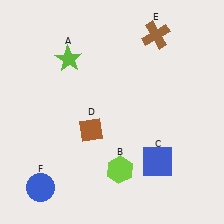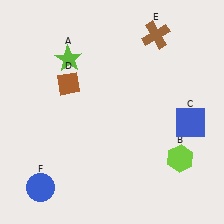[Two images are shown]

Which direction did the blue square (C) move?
The blue square (C) moved up.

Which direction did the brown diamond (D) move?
The brown diamond (D) moved up.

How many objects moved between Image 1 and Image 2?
3 objects moved between the two images.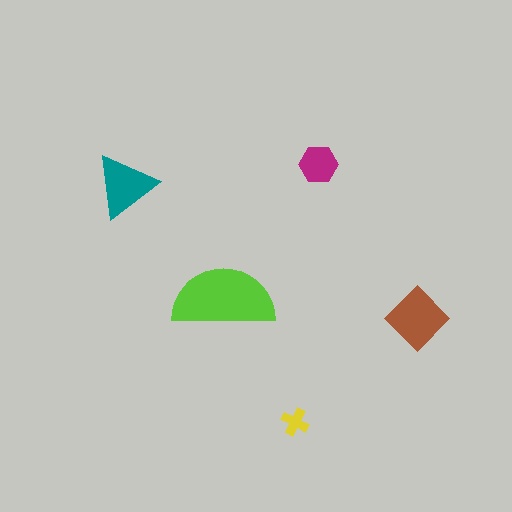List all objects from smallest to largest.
The yellow cross, the magenta hexagon, the teal triangle, the brown diamond, the lime semicircle.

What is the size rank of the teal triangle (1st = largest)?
3rd.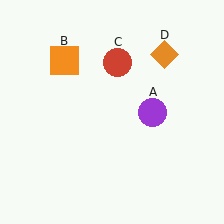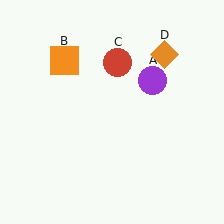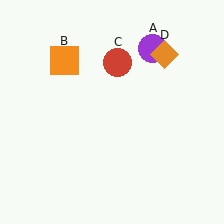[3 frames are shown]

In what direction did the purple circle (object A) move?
The purple circle (object A) moved up.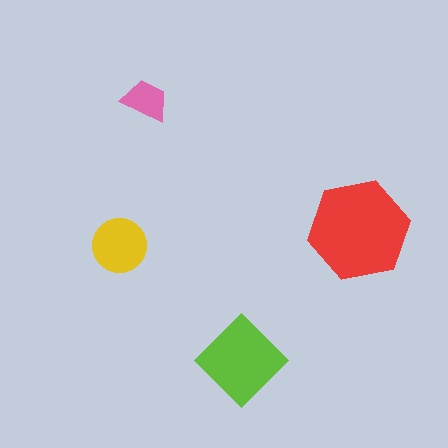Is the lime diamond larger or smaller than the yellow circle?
Larger.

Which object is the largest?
The red hexagon.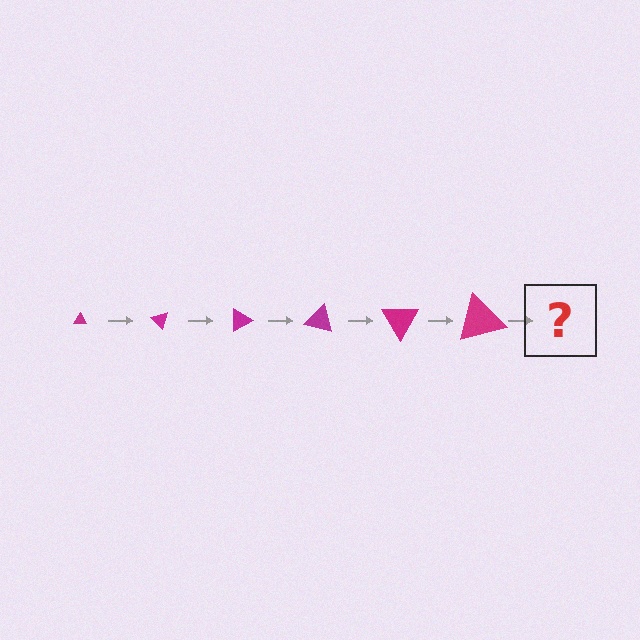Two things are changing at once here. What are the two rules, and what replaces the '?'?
The two rules are that the triangle grows larger each step and it rotates 45 degrees each step. The '?' should be a triangle, larger than the previous one and rotated 270 degrees from the start.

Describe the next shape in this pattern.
It should be a triangle, larger than the previous one and rotated 270 degrees from the start.